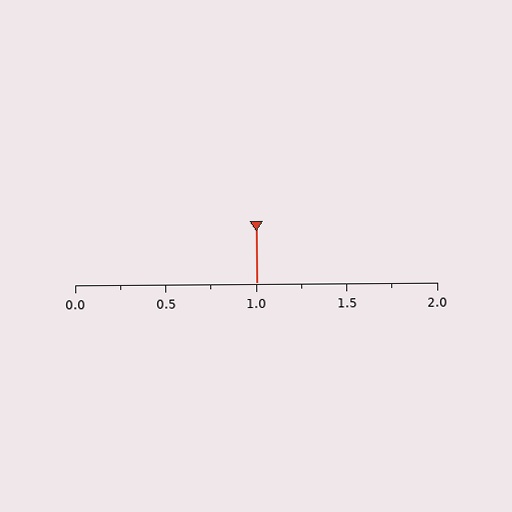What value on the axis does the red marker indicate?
The marker indicates approximately 1.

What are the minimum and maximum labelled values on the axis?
The axis runs from 0.0 to 2.0.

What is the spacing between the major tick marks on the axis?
The major ticks are spaced 0.5 apart.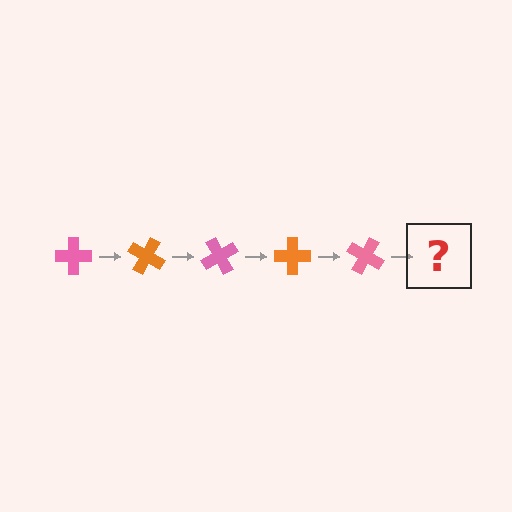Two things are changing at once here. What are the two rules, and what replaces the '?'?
The two rules are that it rotates 30 degrees each step and the color cycles through pink and orange. The '?' should be an orange cross, rotated 150 degrees from the start.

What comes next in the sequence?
The next element should be an orange cross, rotated 150 degrees from the start.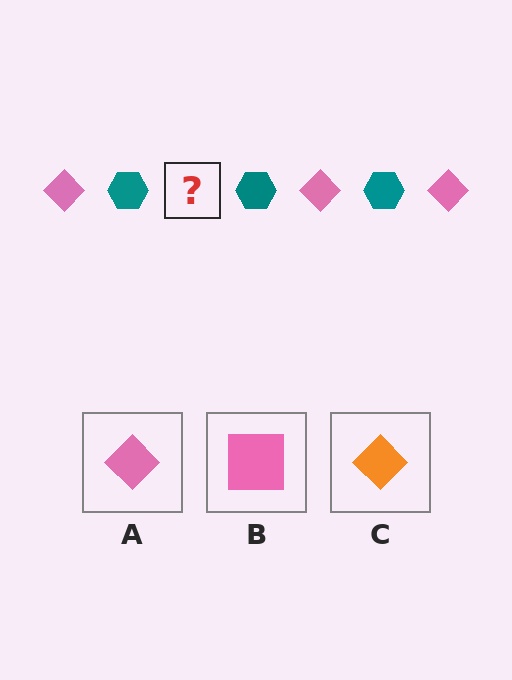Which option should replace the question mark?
Option A.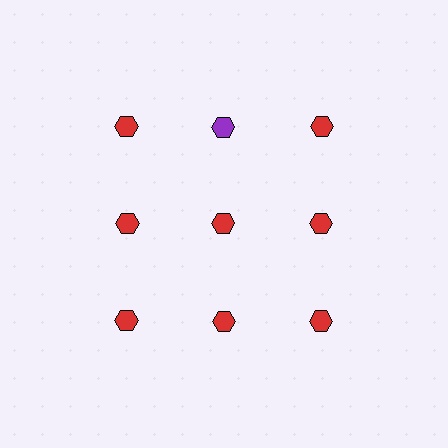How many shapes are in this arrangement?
There are 9 shapes arranged in a grid pattern.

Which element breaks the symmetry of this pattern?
The purple hexagon in the top row, second from left column breaks the symmetry. All other shapes are red hexagons.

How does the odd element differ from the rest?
It has a different color: purple instead of red.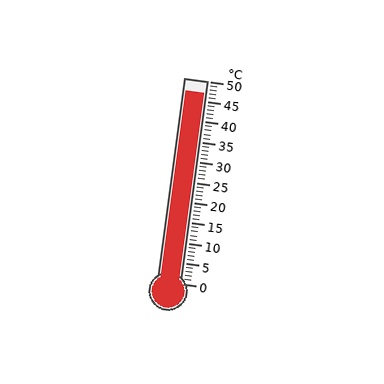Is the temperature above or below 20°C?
The temperature is above 20°C.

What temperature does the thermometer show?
The thermometer shows approximately 47°C.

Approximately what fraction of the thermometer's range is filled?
The thermometer is filled to approximately 95% of its range.